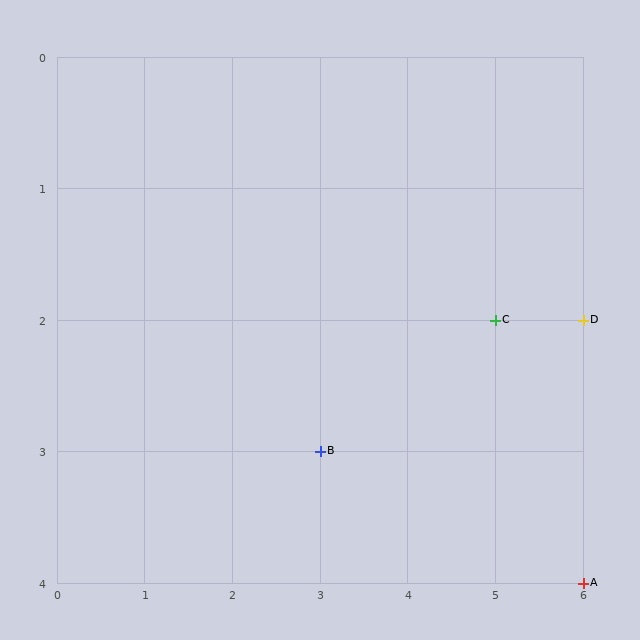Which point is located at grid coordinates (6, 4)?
Point A is at (6, 4).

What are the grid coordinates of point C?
Point C is at grid coordinates (5, 2).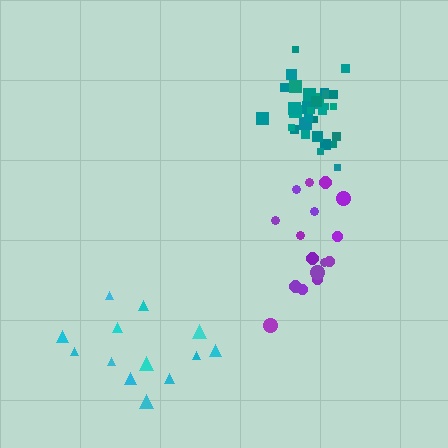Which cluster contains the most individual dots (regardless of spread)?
Teal (34).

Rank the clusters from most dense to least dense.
teal, purple, cyan.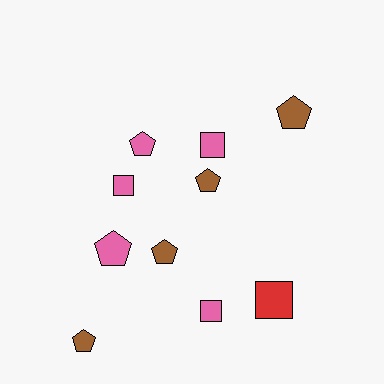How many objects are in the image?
There are 10 objects.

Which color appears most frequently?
Pink, with 5 objects.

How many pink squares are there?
There are 3 pink squares.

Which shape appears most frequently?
Pentagon, with 6 objects.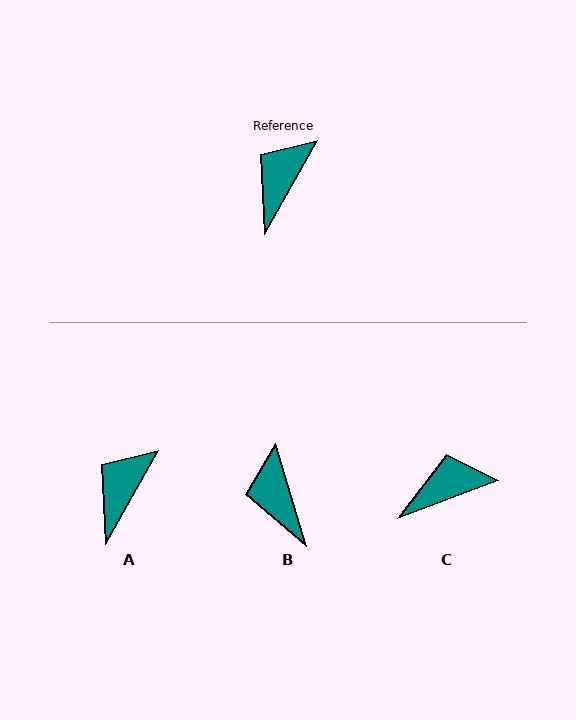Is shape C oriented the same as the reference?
No, it is off by about 40 degrees.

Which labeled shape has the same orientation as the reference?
A.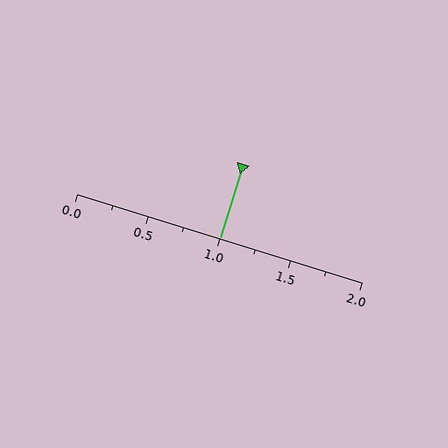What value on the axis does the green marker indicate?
The marker indicates approximately 1.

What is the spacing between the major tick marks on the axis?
The major ticks are spaced 0.5 apart.